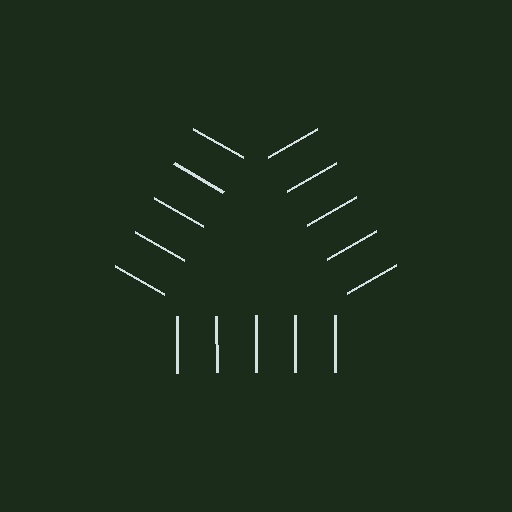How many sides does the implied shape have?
3 sides — the line-ends trace a triangle.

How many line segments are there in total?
15 — 5 along each of the 3 edges.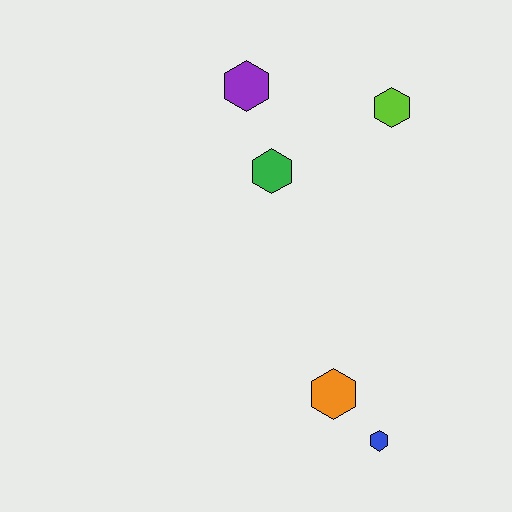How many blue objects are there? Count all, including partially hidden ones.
There is 1 blue object.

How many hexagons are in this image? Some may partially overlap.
There are 5 hexagons.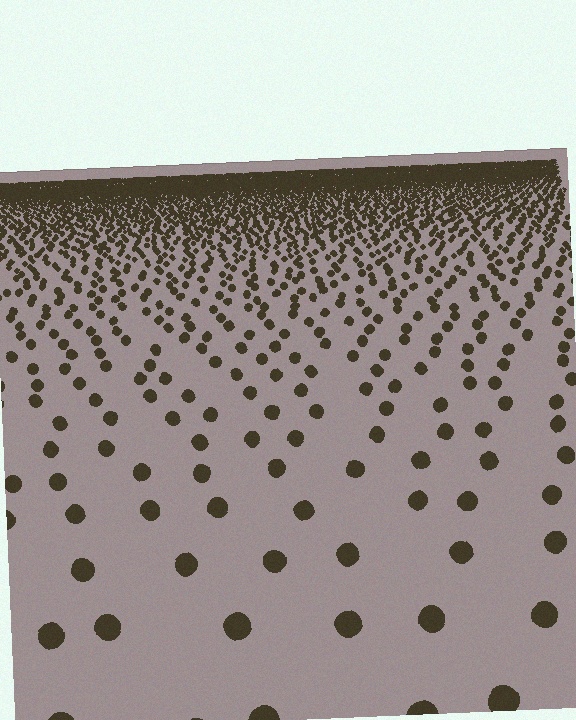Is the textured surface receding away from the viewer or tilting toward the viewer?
The surface is receding away from the viewer. Texture elements get smaller and denser toward the top.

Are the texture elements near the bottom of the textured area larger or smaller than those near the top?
Larger. Near the bottom, elements are closer to the viewer and appear at a bigger on-screen size.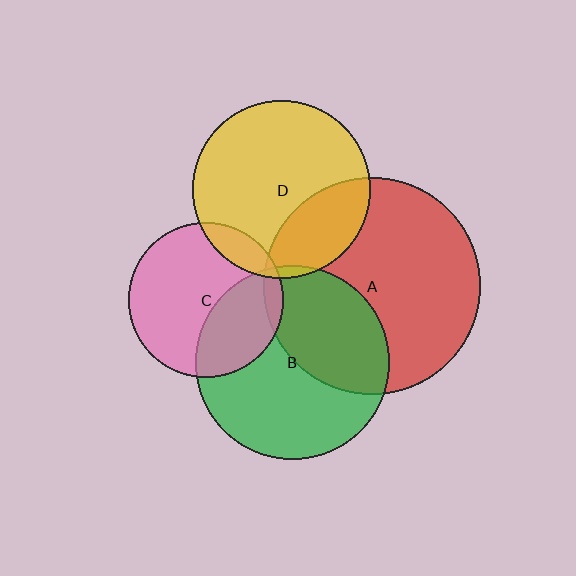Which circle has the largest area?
Circle A (red).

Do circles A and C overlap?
Yes.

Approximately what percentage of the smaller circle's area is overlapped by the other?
Approximately 5%.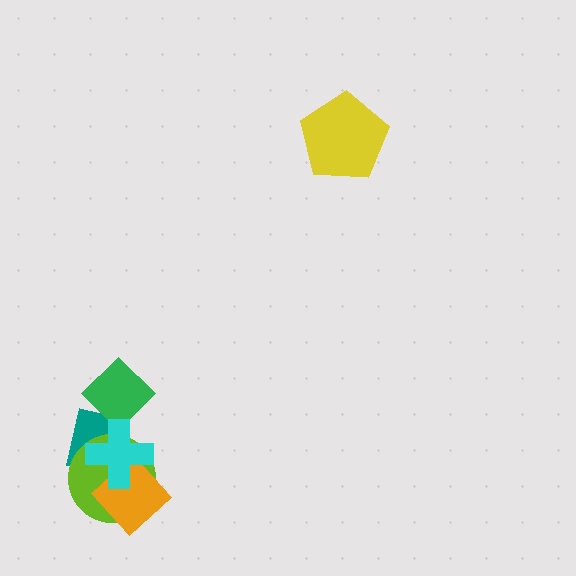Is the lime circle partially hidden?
Yes, it is partially covered by another shape.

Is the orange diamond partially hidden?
Yes, it is partially covered by another shape.